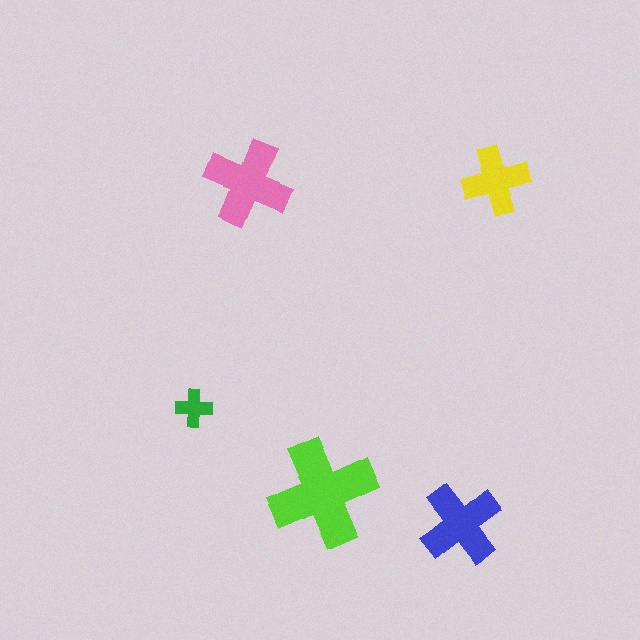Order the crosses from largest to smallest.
the lime one, the pink one, the blue one, the yellow one, the green one.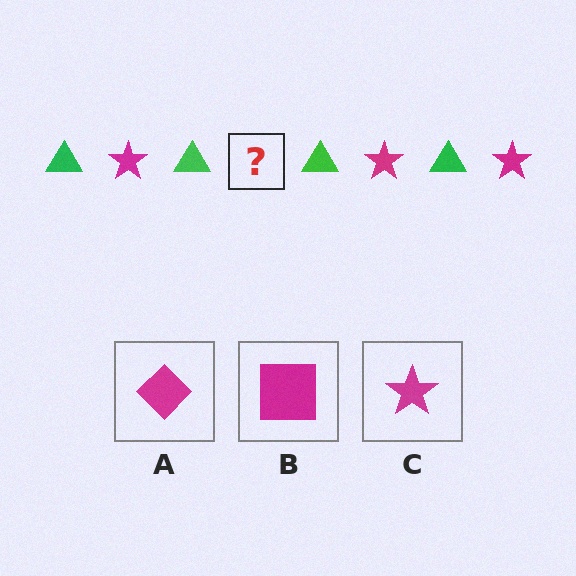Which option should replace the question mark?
Option C.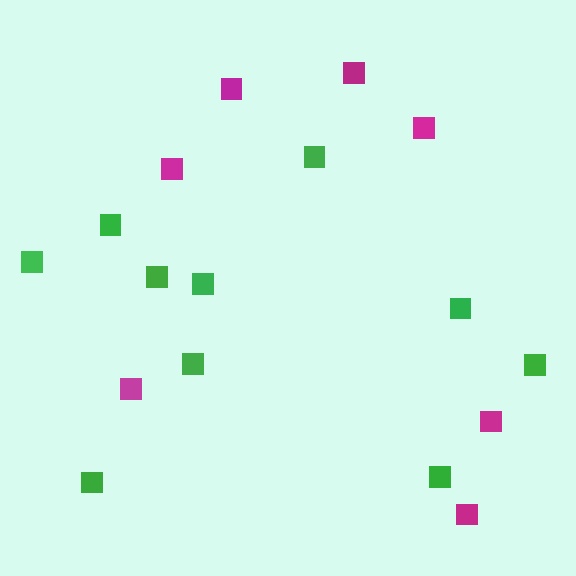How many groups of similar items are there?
There are 2 groups: one group of magenta squares (7) and one group of green squares (10).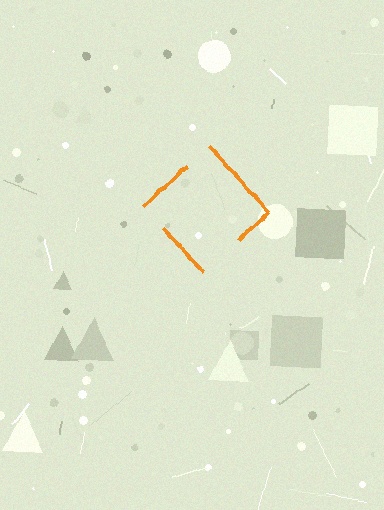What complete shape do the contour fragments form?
The contour fragments form a diamond.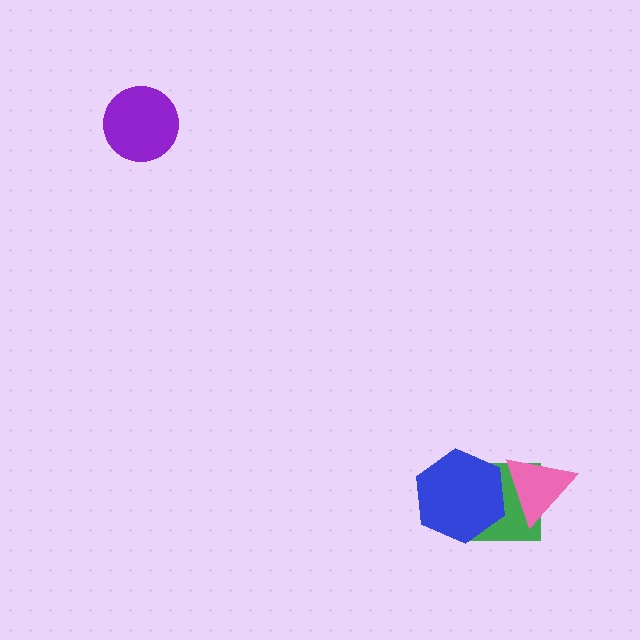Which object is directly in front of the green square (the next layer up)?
The blue hexagon is directly in front of the green square.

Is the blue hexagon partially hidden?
Yes, it is partially covered by another shape.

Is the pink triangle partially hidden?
No, no other shape covers it.